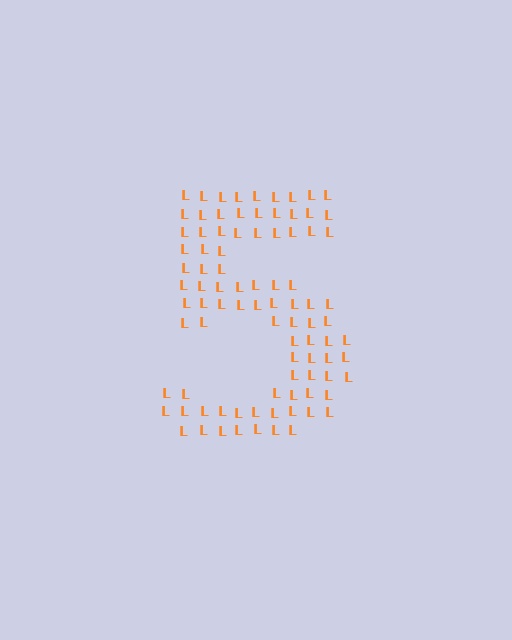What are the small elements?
The small elements are letter L's.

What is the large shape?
The large shape is the digit 5.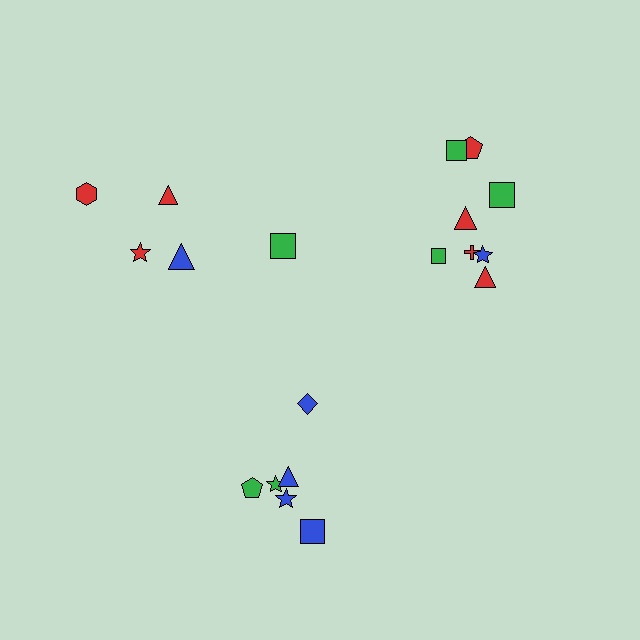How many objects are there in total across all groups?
There are 19 objects.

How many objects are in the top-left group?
There are 5 objects.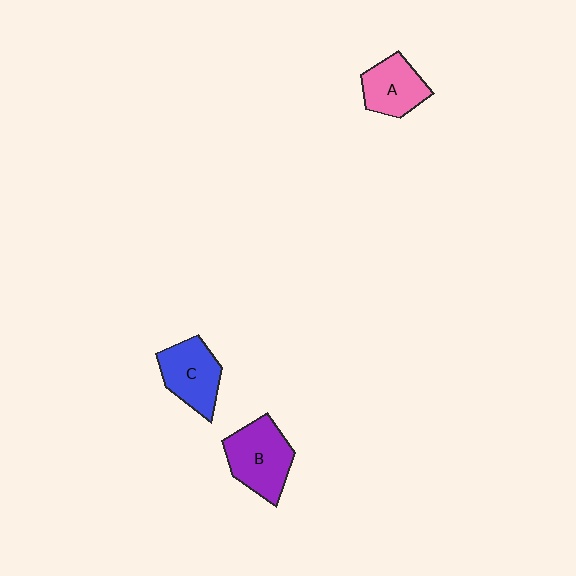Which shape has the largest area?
Shape B (purple).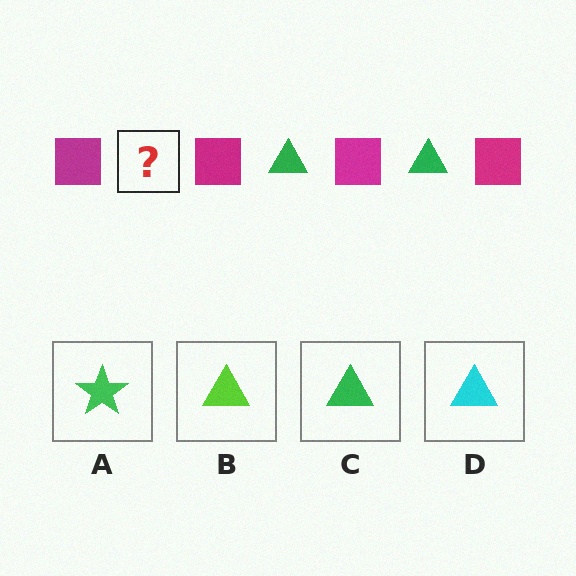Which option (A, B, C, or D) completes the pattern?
C.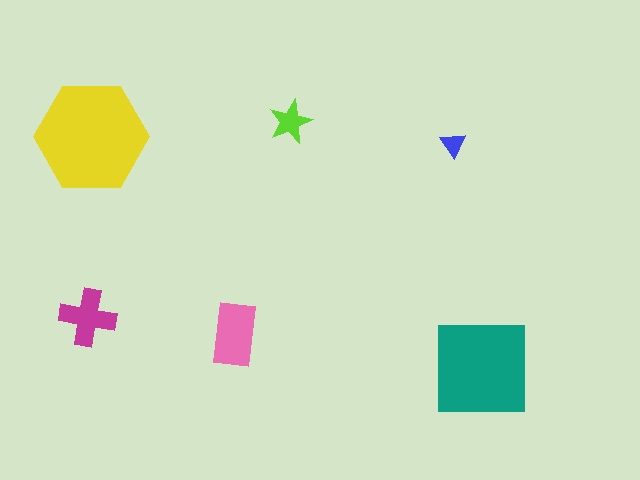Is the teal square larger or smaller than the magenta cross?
Larger.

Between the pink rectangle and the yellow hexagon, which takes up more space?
The yellow hexagon.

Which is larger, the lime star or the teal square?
The teal square.